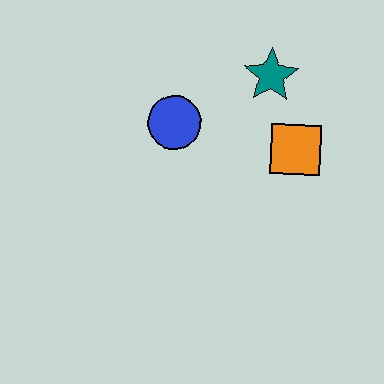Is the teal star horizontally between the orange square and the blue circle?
Yes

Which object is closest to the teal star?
The orange square is closest to the teal star.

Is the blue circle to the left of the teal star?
Yes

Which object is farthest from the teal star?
The blue circle is farthest from the teal star.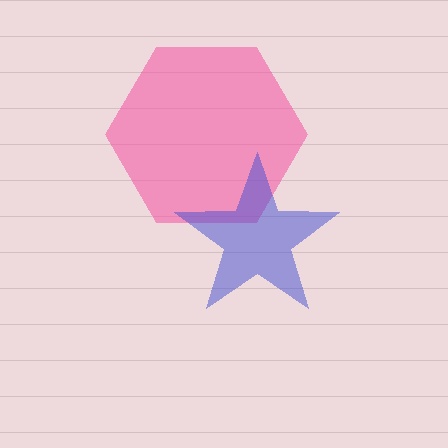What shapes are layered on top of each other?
The layered shapes are: a pink hexagon, a blue star.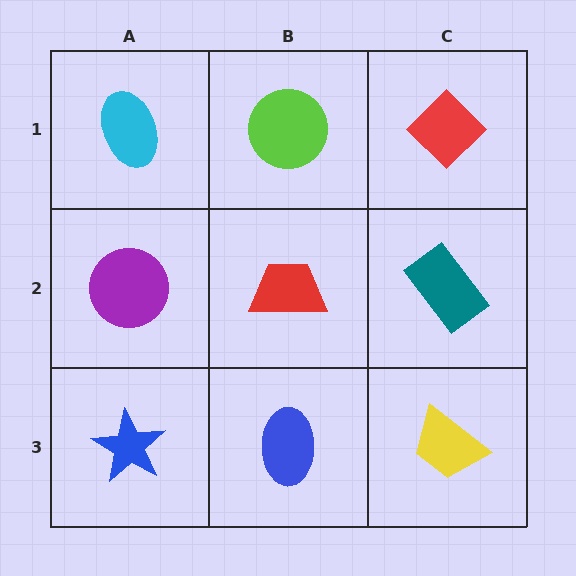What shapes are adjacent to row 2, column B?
A lime circle (row 1, column B), a blue ellipse (row 3, column B), a purple circle (row 2, column A), a teal rectangle (row 2, column C).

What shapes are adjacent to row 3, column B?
A red trapezoid (row 2, column B), a blue star (row 3, column A), a yellow trapezoid (row 3, column C).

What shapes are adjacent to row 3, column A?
A purple circle (row 2, column A), a blue ellipse (row 3, column B).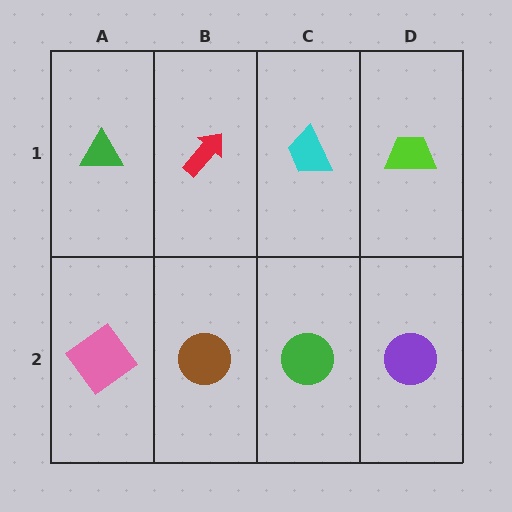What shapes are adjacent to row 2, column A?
A green triangle (row 1, column A), a brown circle (row 2, column B).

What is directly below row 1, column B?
A brown circle.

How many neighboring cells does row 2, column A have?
2.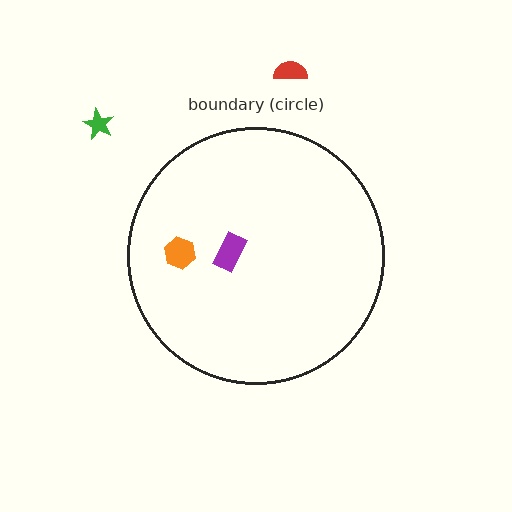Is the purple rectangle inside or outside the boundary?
Inside.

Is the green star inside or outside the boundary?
Outside.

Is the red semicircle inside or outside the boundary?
Outside.